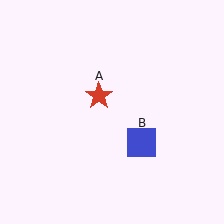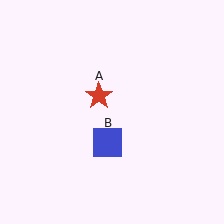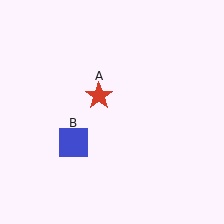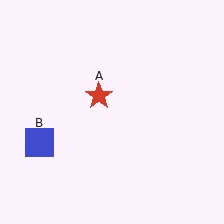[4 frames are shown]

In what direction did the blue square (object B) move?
The blue square (object B) moved left.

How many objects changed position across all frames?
1 object changed position: blue square (object B).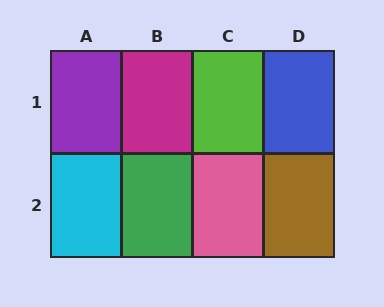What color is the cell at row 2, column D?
Brown.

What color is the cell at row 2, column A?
Cyan.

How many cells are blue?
1 cell is blue.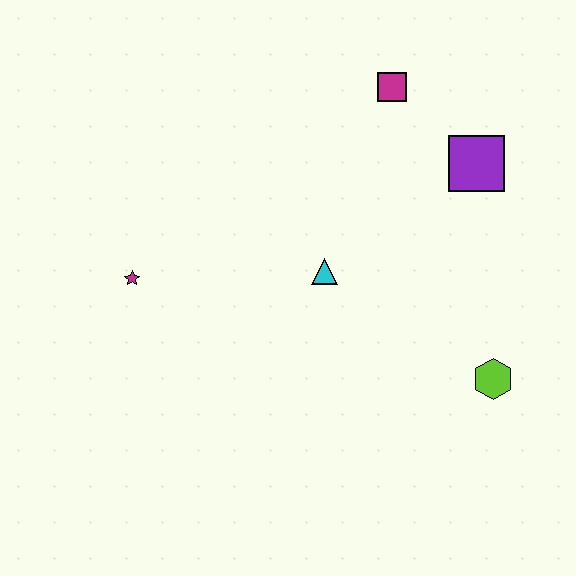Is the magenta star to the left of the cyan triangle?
Yes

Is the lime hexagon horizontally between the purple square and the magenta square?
No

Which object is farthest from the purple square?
The magenta star is farthest from the purple square.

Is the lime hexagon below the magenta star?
Yes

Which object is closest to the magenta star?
The cyan triangle is closest to the magenta star.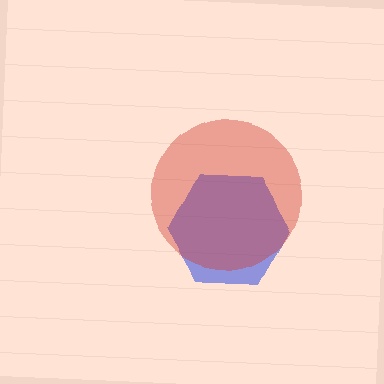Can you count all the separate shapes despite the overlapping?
Yes, there are 2 separate shapes.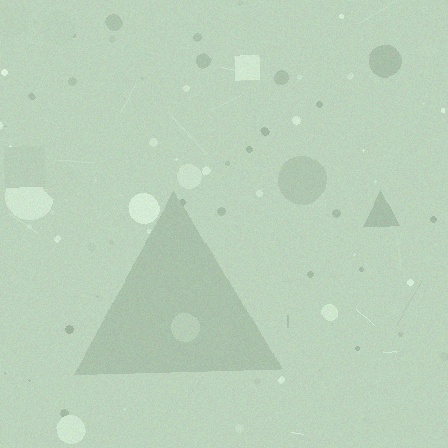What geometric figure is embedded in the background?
A triangle is embedded in the background.